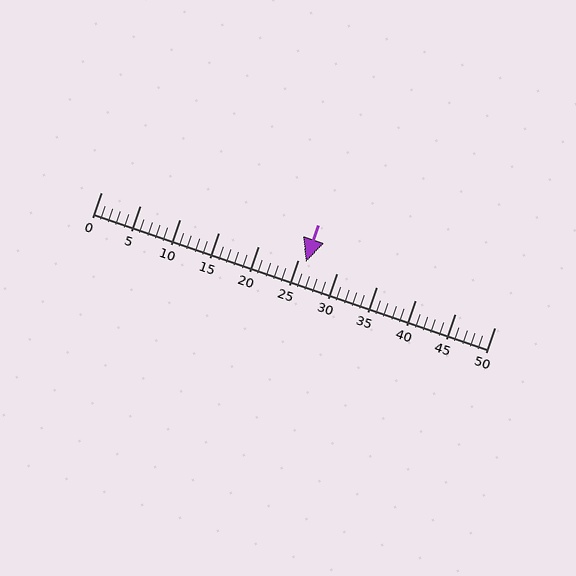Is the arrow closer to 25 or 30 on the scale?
The arrow is closer to 25.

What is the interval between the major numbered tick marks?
The major tick marks are spaced 5 units apart.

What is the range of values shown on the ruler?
The ruler shows values from 0 to 50.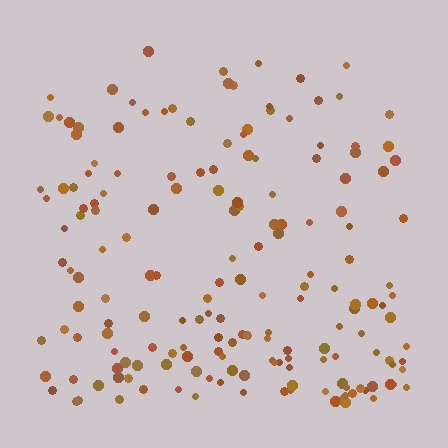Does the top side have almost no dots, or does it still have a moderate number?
Still a moderate number, just noticeably fewer than the bottom.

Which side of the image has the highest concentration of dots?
The bottom.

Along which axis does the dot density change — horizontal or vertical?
Vertical.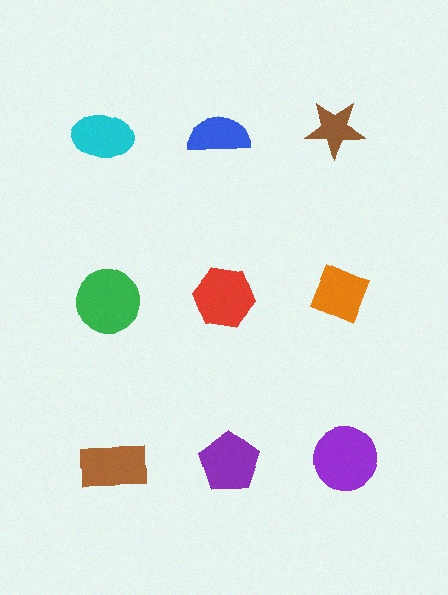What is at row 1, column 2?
A blue semicircle.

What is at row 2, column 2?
A red hexagon.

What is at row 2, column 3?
An orange diamond.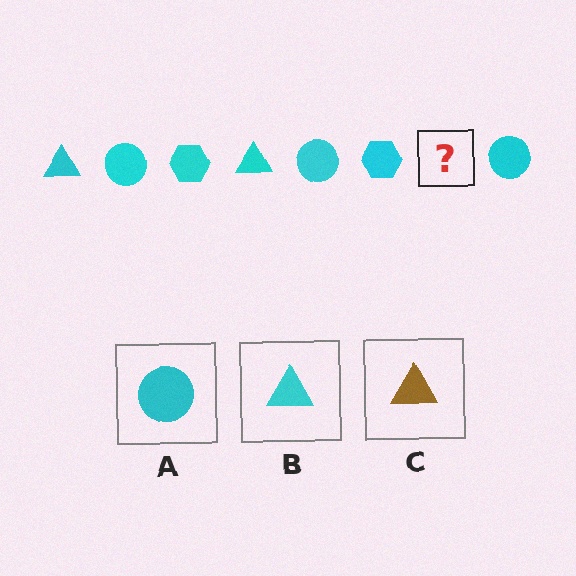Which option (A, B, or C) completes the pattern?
B.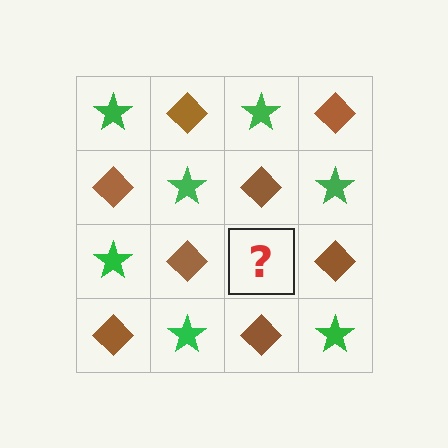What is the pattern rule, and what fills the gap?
The rule is that it alternates green star and brown diamond in a checkerboard pattern. The gap should be filled with a green star.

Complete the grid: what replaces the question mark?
The question mark should be replaced with a green star.